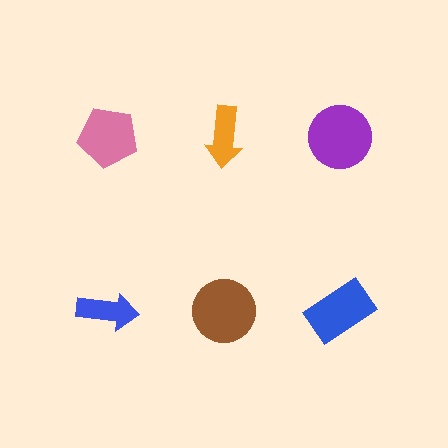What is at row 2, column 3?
A blue rectangle.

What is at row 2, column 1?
A blue arrow.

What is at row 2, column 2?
A brown circle.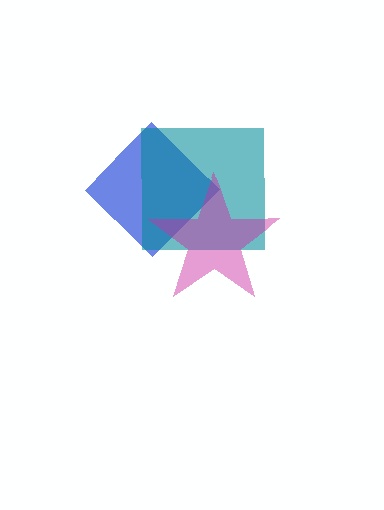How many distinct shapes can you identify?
There are 3 distinct shapes: a blue diamond, a teal square, a magenta star.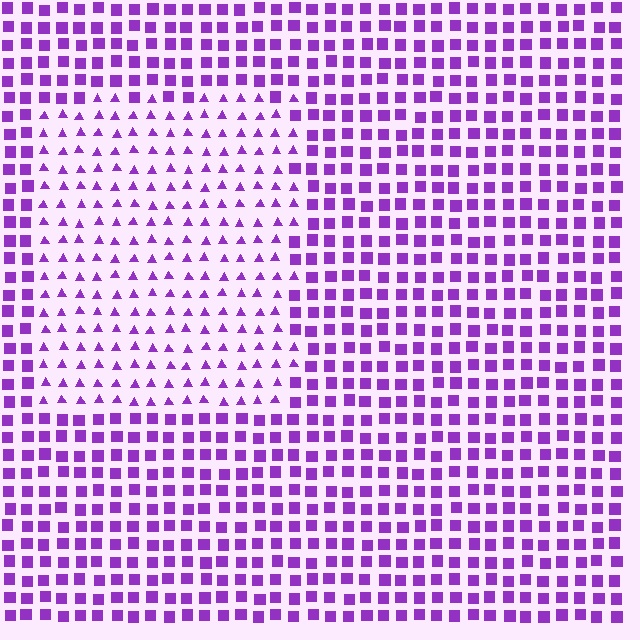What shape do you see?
I see a rectangle.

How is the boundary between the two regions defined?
The boundary is defined by a change in element shape: triangles inside vs. squares outside. All elements share the same color and spacing.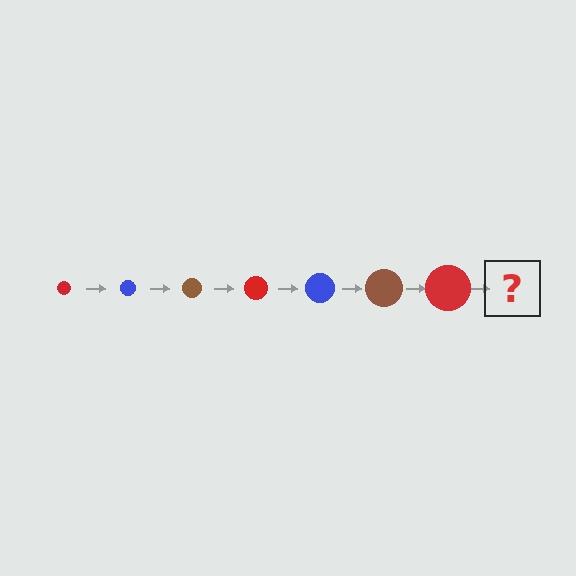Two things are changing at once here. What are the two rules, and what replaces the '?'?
The two rules are that the circle grows larger each step and the color cycles through red, blue, and brown. The '?' should be a blue circle, larger than the previous one.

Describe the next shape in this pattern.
It should be a blue circle, larger than the previous one.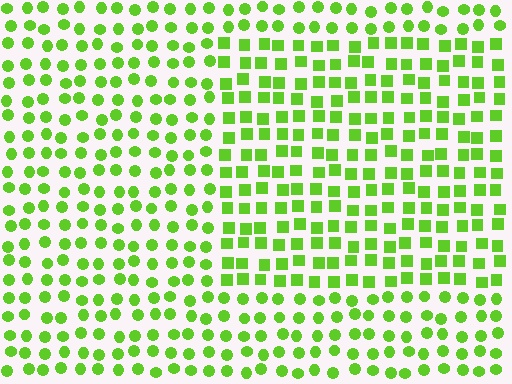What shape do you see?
I see a rectangle.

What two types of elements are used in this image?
The image uses squares inside the rectangle region and circles outside it.